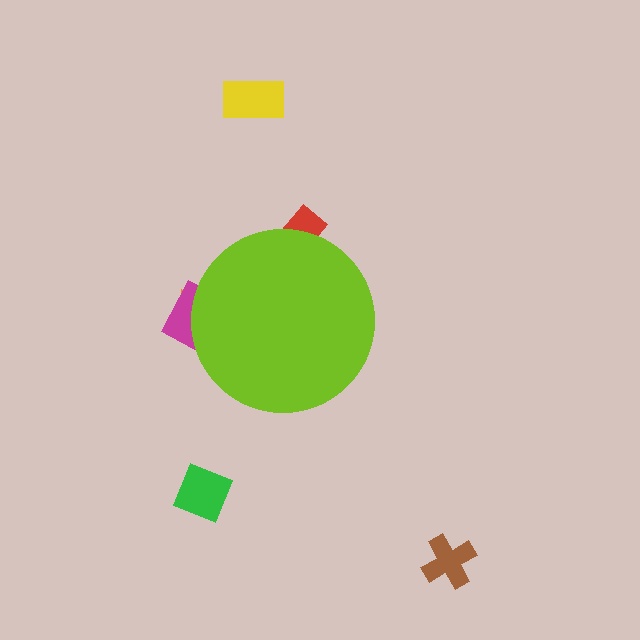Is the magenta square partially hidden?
Yes, the magenta square is partially hidden behind the lime circle.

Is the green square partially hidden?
No, the green square is fully visible.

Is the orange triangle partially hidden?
Yes, the orange triangle is partially hidden behind the lime circle.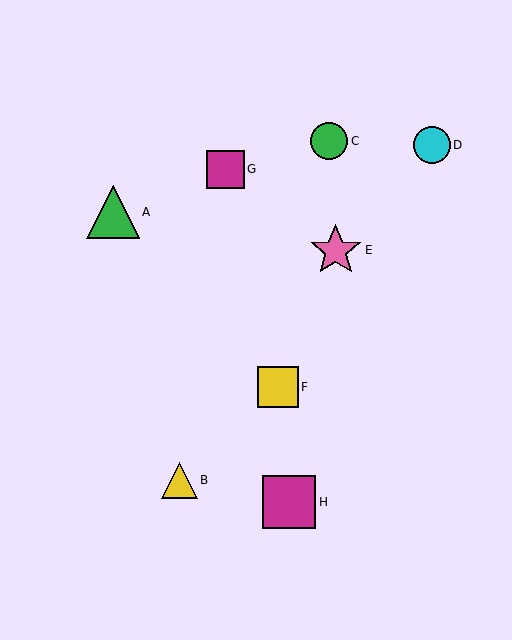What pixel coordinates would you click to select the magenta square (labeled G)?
Click at (225, 169) to select the magenta square G.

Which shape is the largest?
The magenta square (labeled H) is the largest.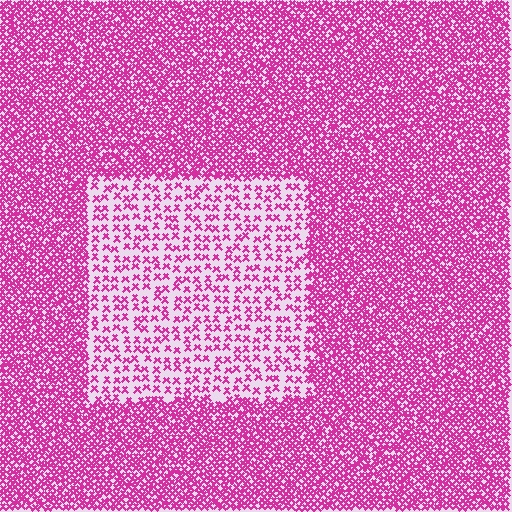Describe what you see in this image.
The image contains small magenta elements arranged at two different densities. A rectangle-shaped region is visible where the elements are less densely packed than the surrounding area.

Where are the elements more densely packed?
The elements are more densely packed outside the rectangle boundary.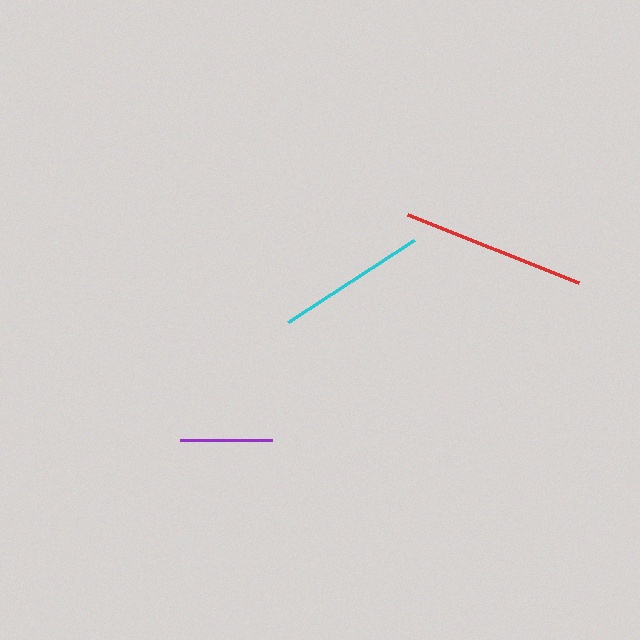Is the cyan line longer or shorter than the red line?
The red line is longer than the cyan line.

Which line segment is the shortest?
The purple line is the shortest at approximately 92 pixels.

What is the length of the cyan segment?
The cyan segment is approximately 151 pixels long.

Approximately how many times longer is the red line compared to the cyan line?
The red line is approximately 1.2 times the length of the cyan line.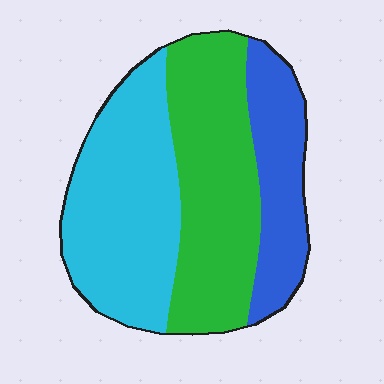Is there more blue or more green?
Green.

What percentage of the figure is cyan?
Cyan covers roughly 40% of the figure.